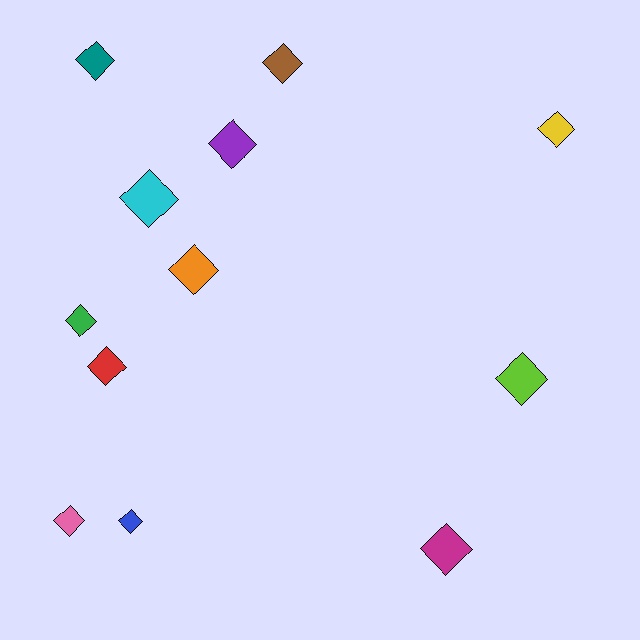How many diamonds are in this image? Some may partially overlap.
There are 12 diamonds.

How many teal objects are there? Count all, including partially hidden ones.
There is 1 teal object.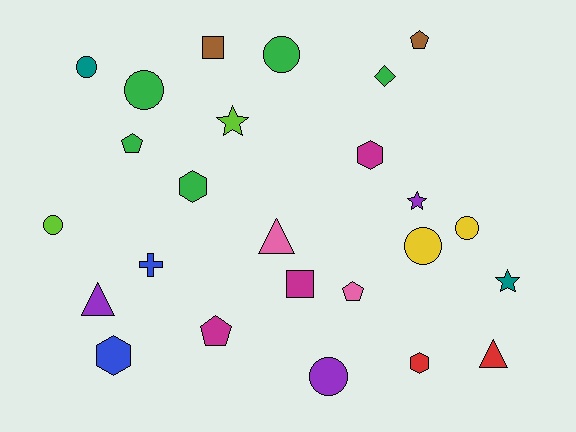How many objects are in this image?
There are 25 objects.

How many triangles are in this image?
There are 3 triangles.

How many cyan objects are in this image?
There are no cyan objects.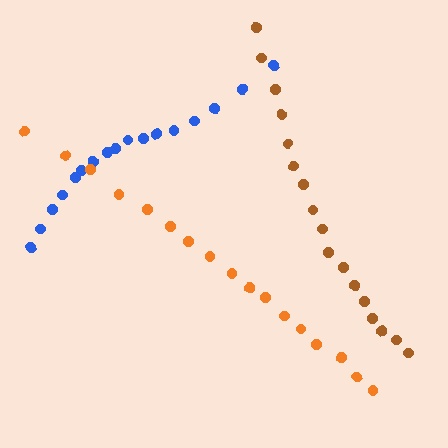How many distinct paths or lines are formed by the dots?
There are 3 distinct paths.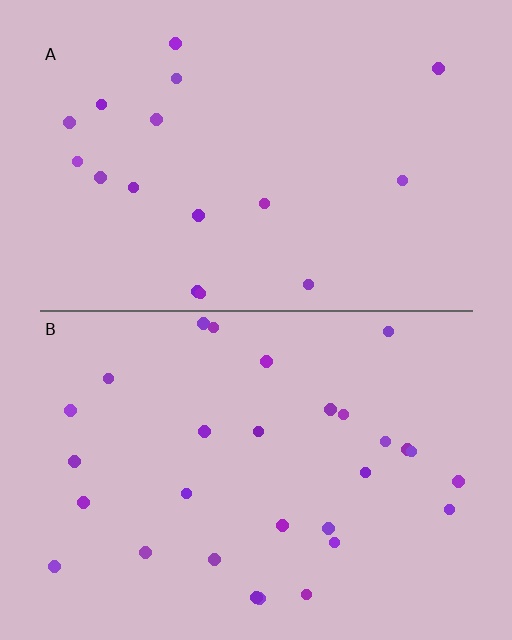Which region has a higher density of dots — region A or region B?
B (the bottom).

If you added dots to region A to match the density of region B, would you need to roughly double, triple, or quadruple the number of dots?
Approximately double.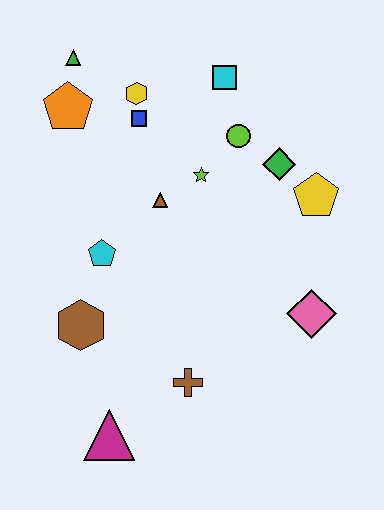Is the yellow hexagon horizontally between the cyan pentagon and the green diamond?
Yes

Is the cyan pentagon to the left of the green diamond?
Yes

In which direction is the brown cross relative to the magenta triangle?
The brown cross is to the right of the magenta triangle.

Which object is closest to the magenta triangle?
The brown cross is closest to the magenta triangle.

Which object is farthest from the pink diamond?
The green triangle is farthest from the pink diamond.